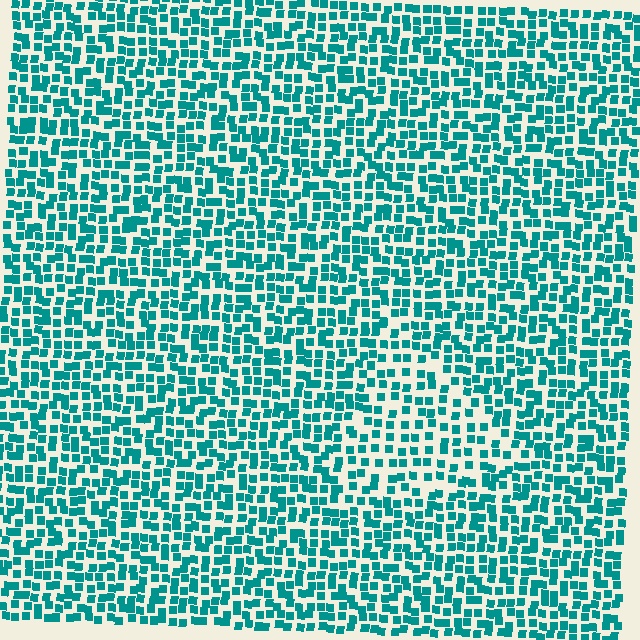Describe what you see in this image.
The image contains small teal elements arranged at two different densities. A triangle-shaped region is visible where the elements are less densely packed than the surrounding area.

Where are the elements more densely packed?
The elements are more densely packed outside the triangle boundary.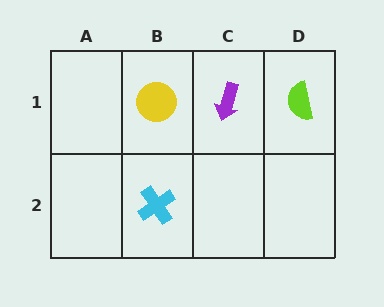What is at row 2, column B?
A cyan cross.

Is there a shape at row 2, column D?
No, that cell is empty.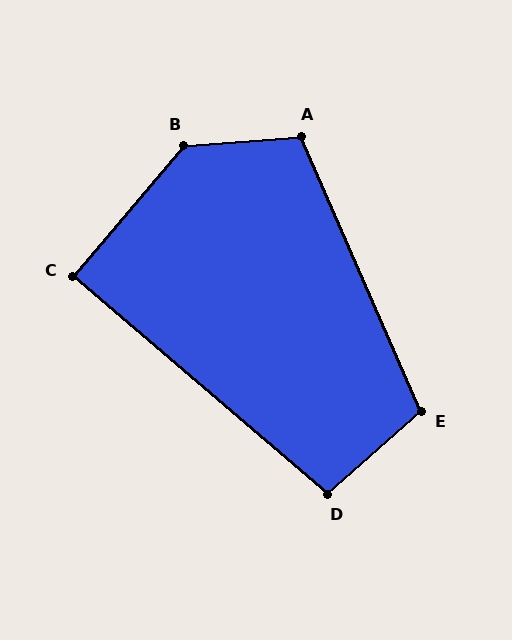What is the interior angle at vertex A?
Approximately 109 degrees (obtuse).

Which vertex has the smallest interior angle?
C, at approximately 90 degrees.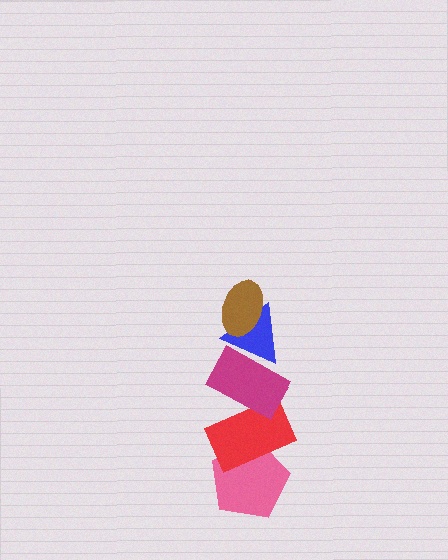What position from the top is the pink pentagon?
The pink pentagon is 5th from the top.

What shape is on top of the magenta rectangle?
The blue triangle is on top of the magenta rectangle.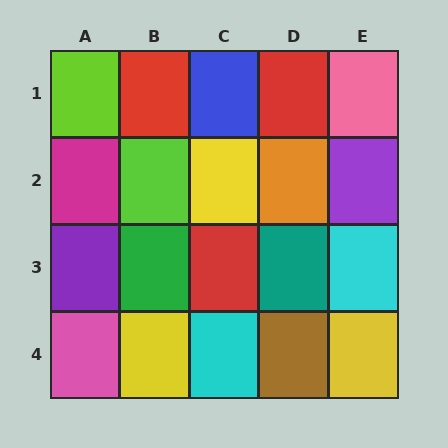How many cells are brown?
1 cell is brown.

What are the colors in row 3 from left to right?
Purple, green, red, teal, cyan.